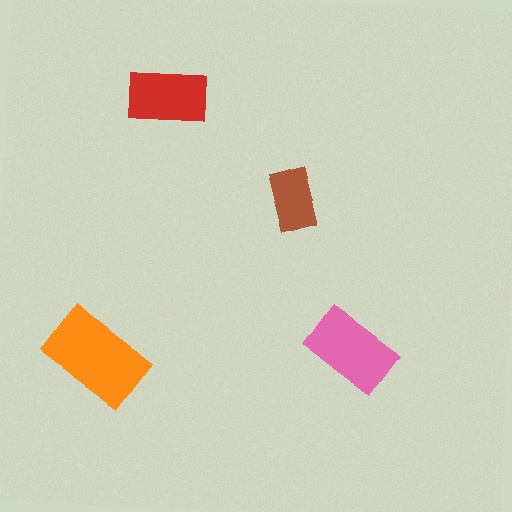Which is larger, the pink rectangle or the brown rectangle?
The pink one.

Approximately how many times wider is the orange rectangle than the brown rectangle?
About 1.5 times wider.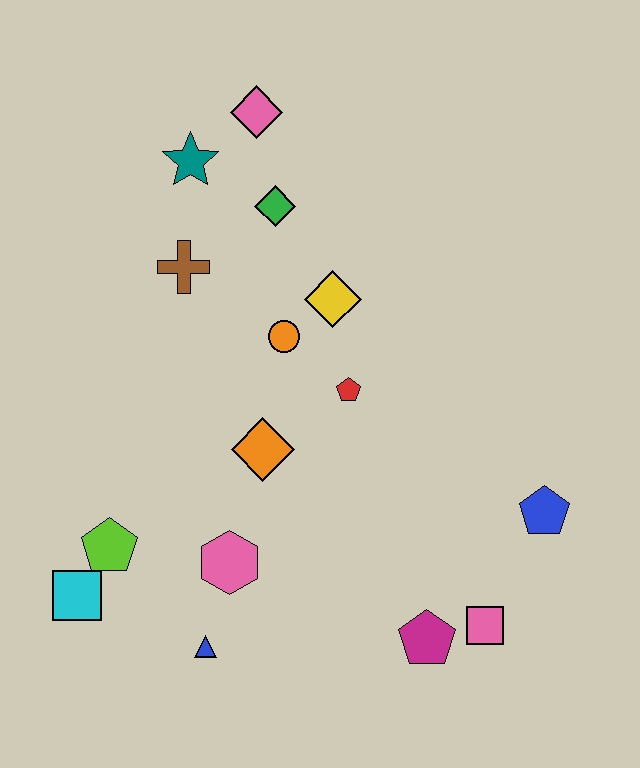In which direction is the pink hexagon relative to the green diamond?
The pink hexagon is below the green diamond.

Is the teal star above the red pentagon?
Yes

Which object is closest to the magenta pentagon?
The pink square is closest to the magenta pentagon.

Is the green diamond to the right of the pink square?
No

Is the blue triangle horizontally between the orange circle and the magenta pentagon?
No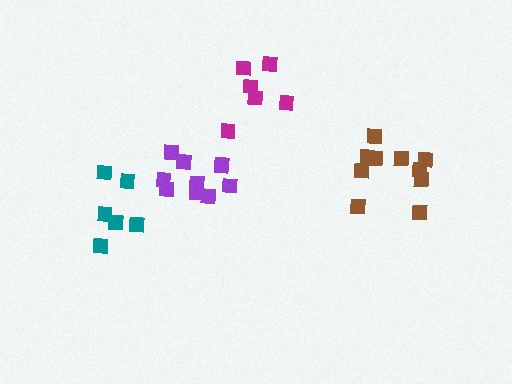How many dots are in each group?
Group 1: 11 dots, Group 2: 6 dots, Group 3: 6 dots, Group 4: 10 dots (33 total).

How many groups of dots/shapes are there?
There are 4 groups.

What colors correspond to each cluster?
The clusters are colored: purple, teal, magenta, brown.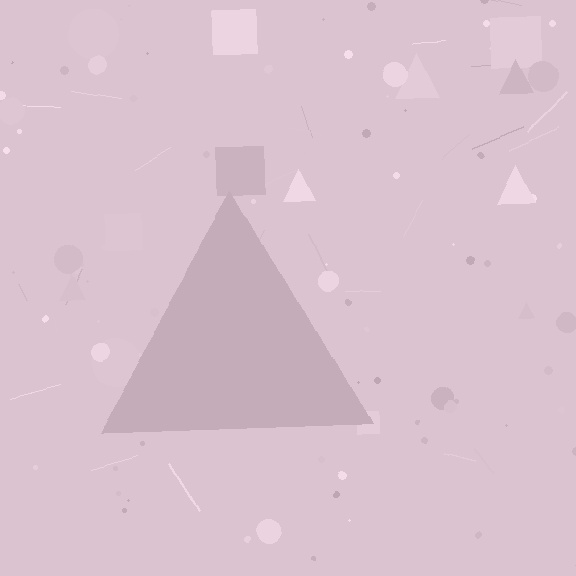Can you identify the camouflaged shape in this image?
The camouflaged shape is a triangle.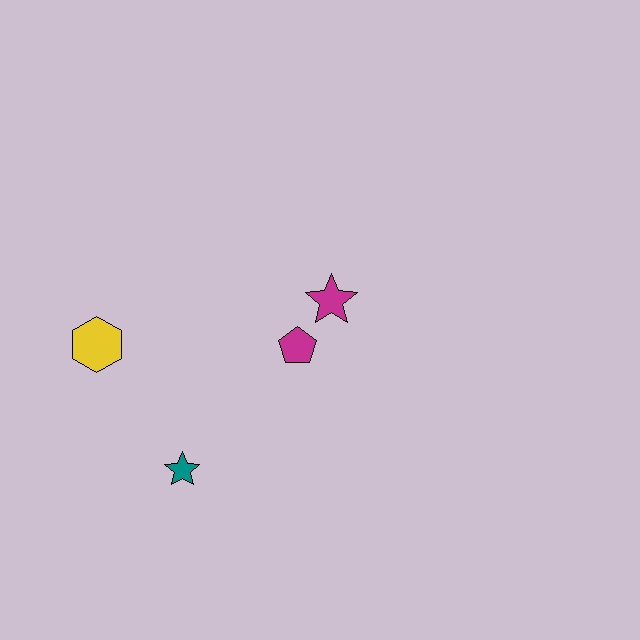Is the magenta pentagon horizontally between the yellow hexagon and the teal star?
No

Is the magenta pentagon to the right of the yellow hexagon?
Yes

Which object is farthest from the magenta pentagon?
The yellow hexagon is farthest from the magenta pentagon.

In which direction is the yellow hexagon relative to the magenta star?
The yellow hexagon is to the left of the magenta star.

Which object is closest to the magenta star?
The magenta pentagon is closest to the magenta star.